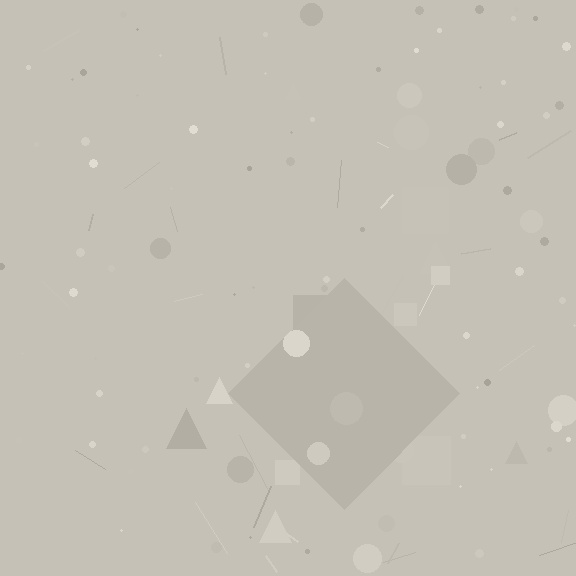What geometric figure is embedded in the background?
A diamond is embedded in the background.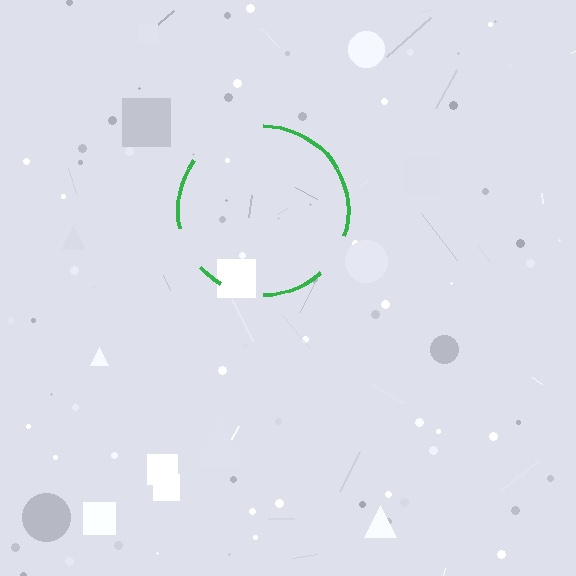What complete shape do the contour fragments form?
The contour fragments form a circle.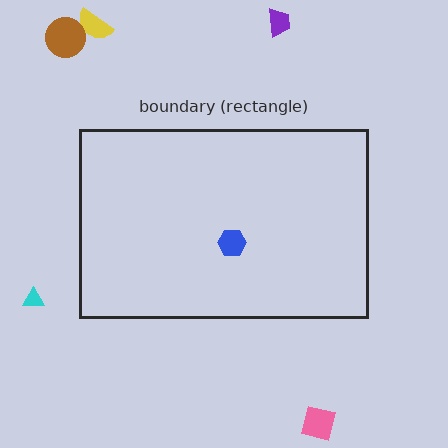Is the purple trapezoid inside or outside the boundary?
Outside.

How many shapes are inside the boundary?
1 inside, 5 outside.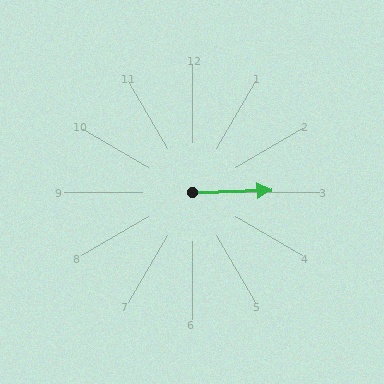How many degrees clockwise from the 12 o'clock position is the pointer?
Approximately 88 degrees.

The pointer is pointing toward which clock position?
Roughly 3 o'clock.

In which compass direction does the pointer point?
East.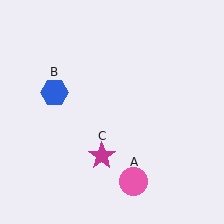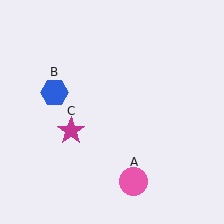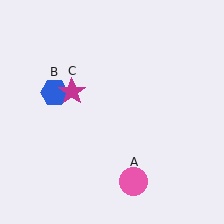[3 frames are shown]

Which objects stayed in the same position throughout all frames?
Pink circle (object A) and blue hexagon (object B) remained stationary.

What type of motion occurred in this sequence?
The magenta star (object C) rotated clockwise around the center of the scene.